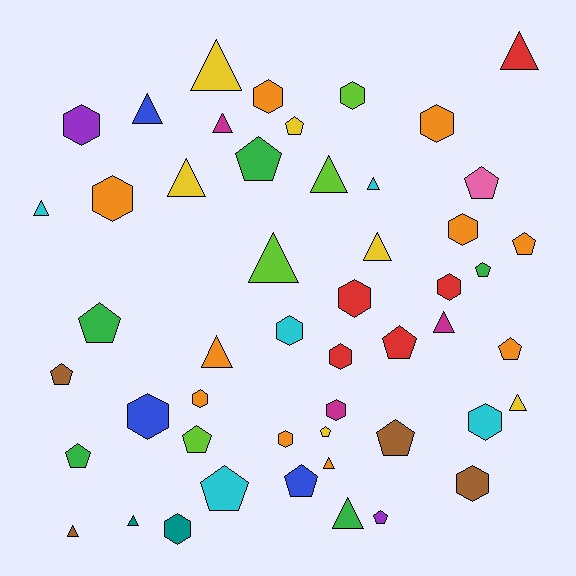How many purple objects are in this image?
There are 2 purple objects.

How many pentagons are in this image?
There are 16 pentagons.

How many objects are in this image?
There are 50 objects.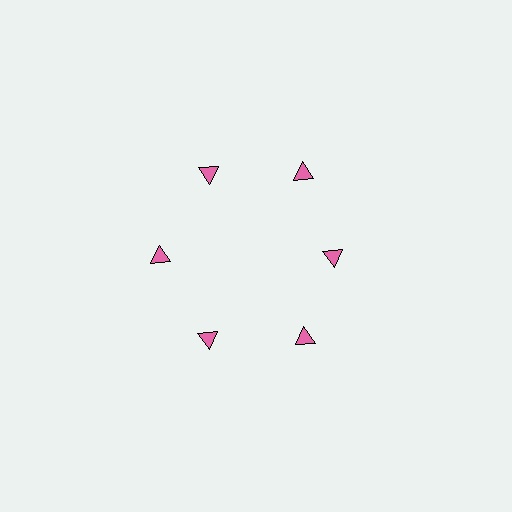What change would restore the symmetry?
The symmetry would be restored by moving it outward, back onto the ring so that all 6 triangles sit at equal angles and equal distance from the center.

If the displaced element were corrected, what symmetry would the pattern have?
It would have 6-fold rotational symmetry — the pattern would map onto itself every 60 degrees.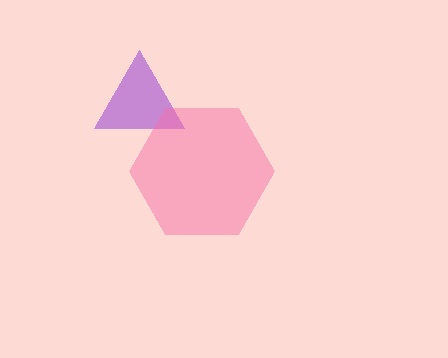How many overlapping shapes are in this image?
There are 2 overlapping shapes in the image.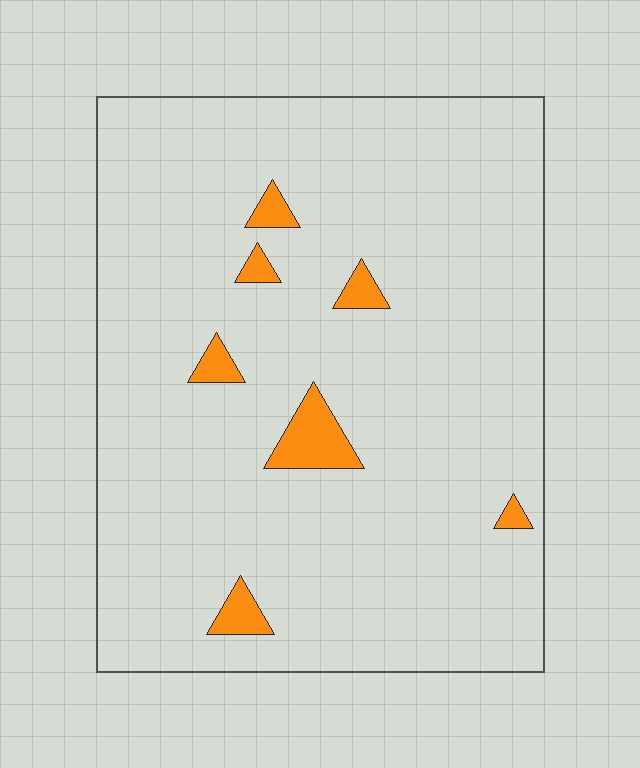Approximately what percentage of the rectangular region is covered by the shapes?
Approximately 5%.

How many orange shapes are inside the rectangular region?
7.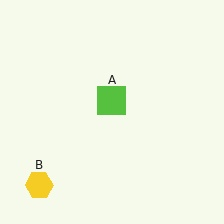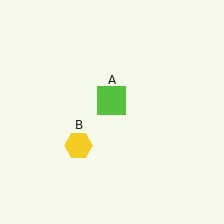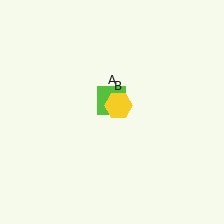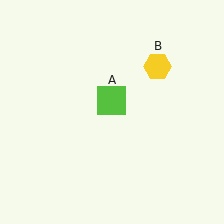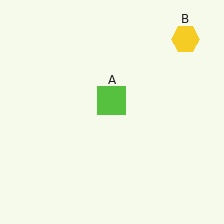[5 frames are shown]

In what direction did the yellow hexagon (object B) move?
The yellow hexagon (object B) moved up and to the right.